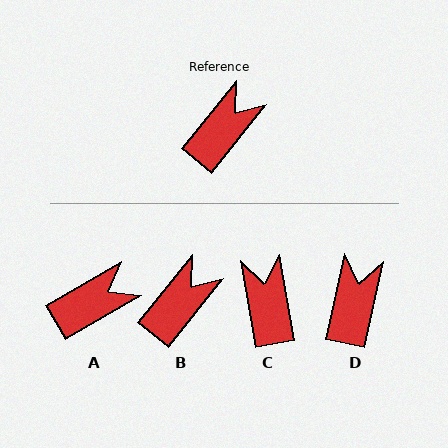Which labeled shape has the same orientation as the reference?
B.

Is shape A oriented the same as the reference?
No, it is off by about 21 degrees.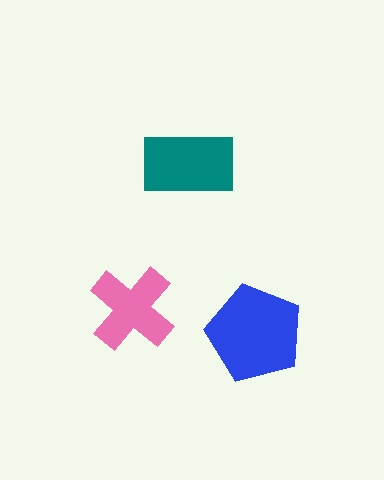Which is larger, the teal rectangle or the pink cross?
The teal rectangle.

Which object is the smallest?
The pink cross.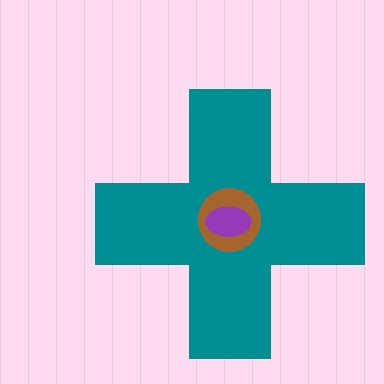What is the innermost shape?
The purple ellipse.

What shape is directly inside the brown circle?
The purple ellipse.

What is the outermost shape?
The teal cross.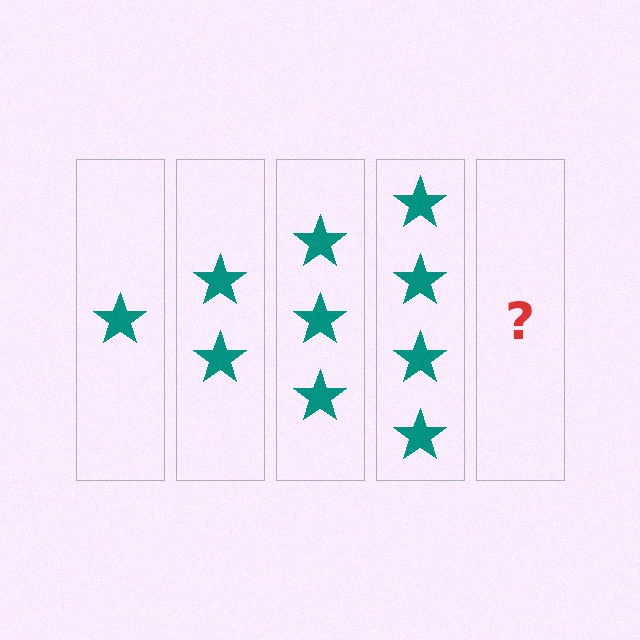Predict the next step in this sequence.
The next step is 5 stars.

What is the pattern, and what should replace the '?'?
The pattern is that each step adds one more star. The '?' should be 5 stars.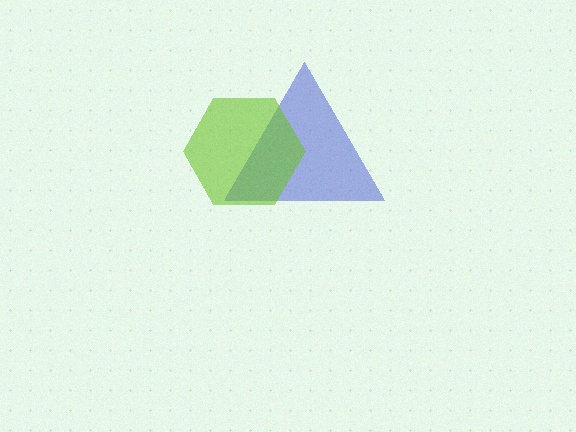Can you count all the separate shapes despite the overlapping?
Yes, there are 2 separate shapes.